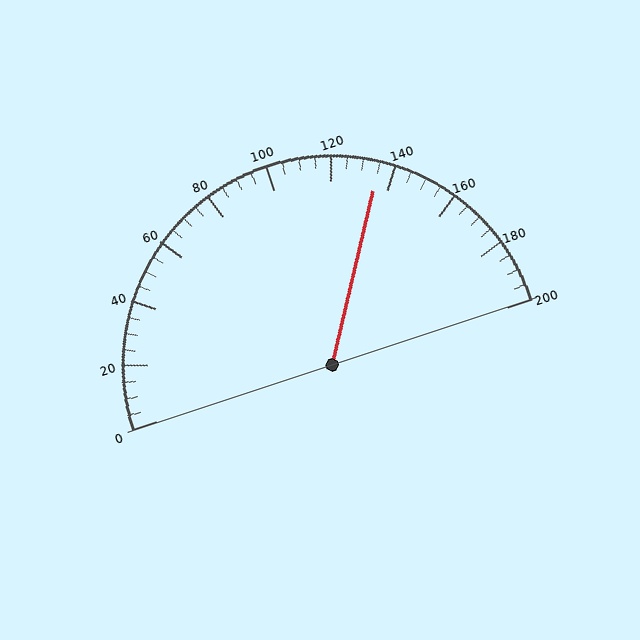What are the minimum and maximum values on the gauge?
The gauge ranges from 0 to 200.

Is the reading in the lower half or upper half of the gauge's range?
The reading is in the upper half of the range (0 to 200).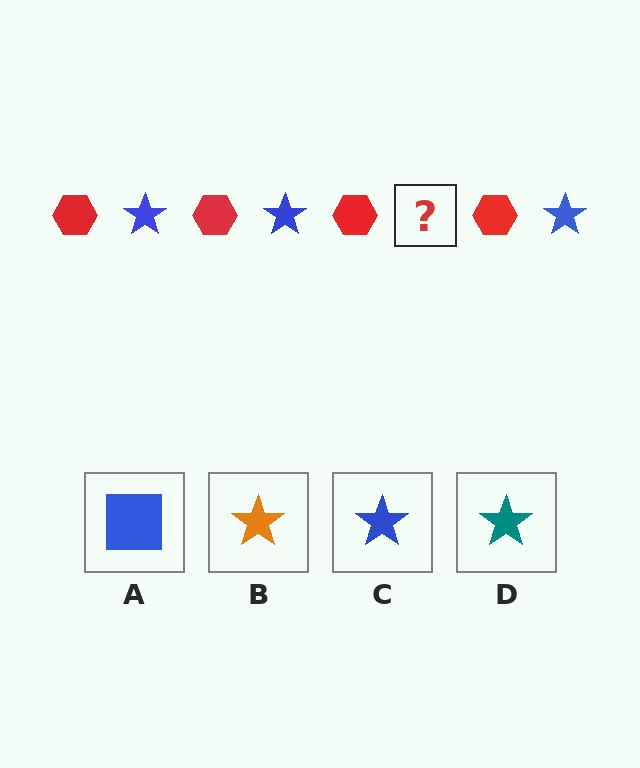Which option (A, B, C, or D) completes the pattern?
C.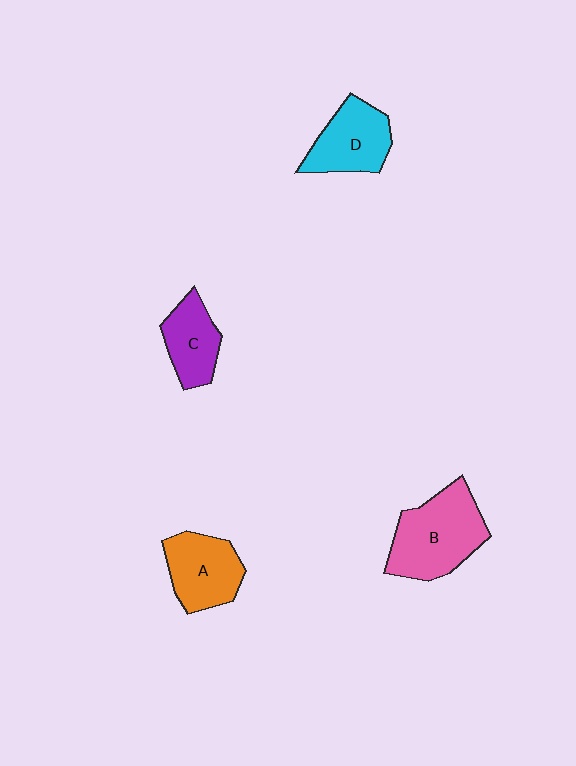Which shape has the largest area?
Shape B (pink).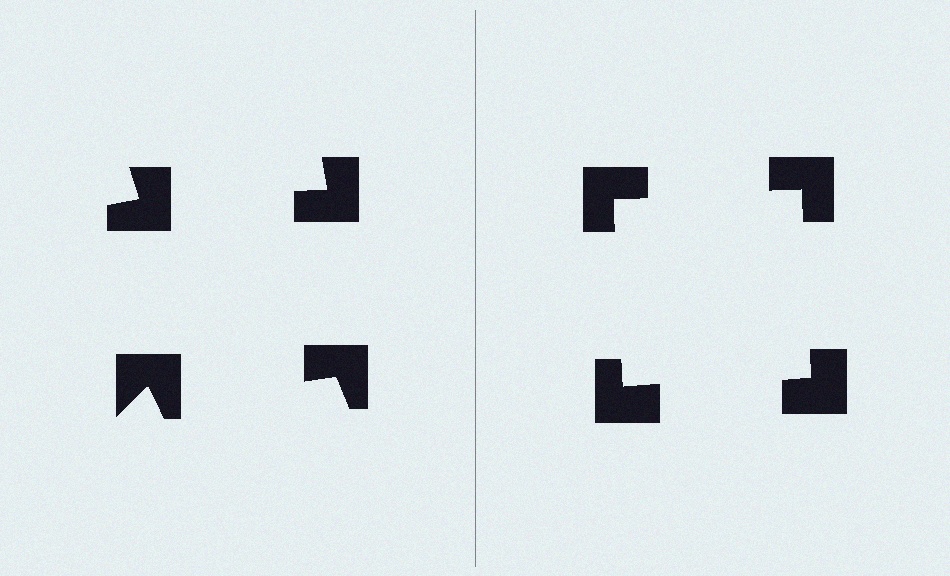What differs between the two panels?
The notched squares are positioned identically on both sides; only the wedge orientations differ. On the right they align to a square; on the left they are misaligned.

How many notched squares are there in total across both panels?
8 — 4 on each side.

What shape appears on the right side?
An illusory square.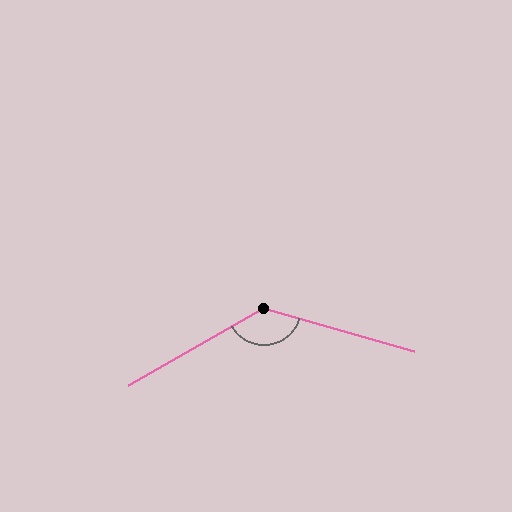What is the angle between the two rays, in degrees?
Approximately 134 degrees.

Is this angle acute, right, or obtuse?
It is obtuse.